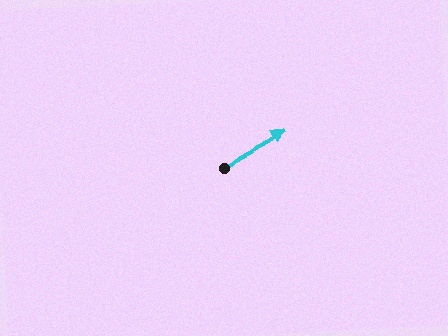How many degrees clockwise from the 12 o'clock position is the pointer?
Approximately 60 degrees.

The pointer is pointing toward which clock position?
Roughly 2 o'clock.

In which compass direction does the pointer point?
Northeast.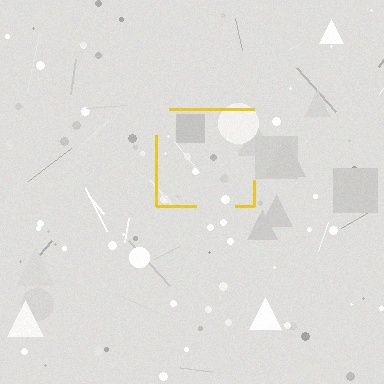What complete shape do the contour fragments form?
The contour fragments form a square.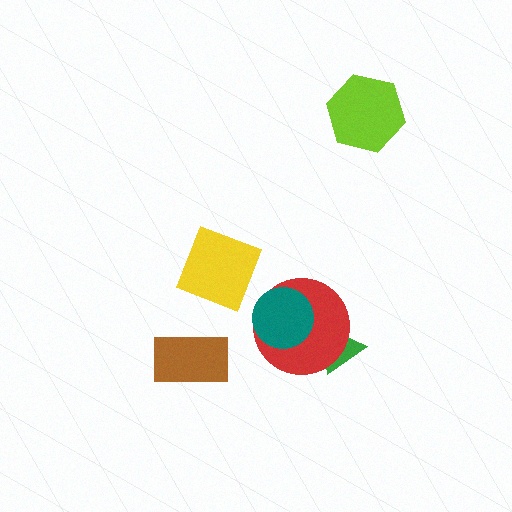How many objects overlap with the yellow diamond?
0 objects overlap with the yellow diamond.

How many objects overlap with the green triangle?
1 object overlaps with the green triangle.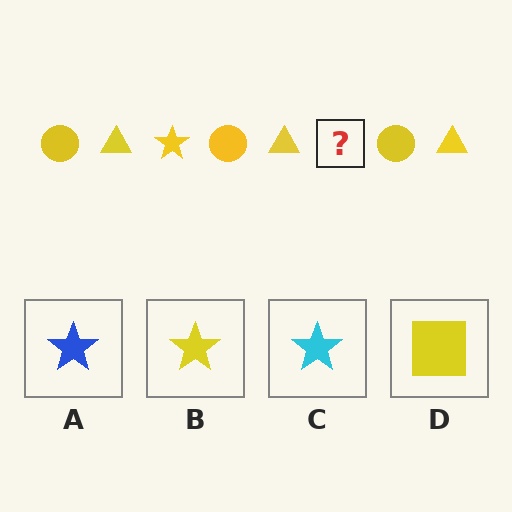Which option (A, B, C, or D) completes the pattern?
B.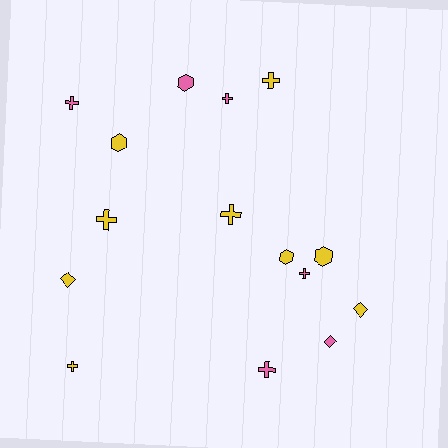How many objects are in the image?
There are 15 objects.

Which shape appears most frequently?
Cross, with 8 objects.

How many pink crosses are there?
There are 4 pink crosses.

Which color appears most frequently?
Yellow, with 9 objects.